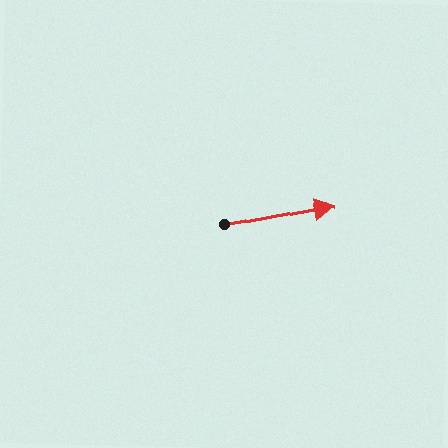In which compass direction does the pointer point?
East.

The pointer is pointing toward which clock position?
Roughly 3 o'clock.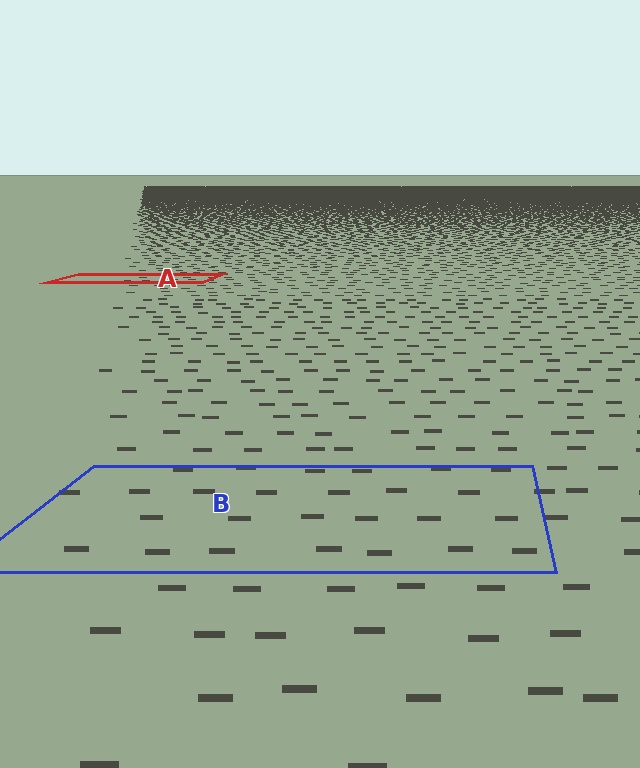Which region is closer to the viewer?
Region B is closer. The texture elements there are larger and more spread out.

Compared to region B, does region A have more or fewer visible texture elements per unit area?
Region A has more texture elements per unit area — they are packed more densely because it is farther away.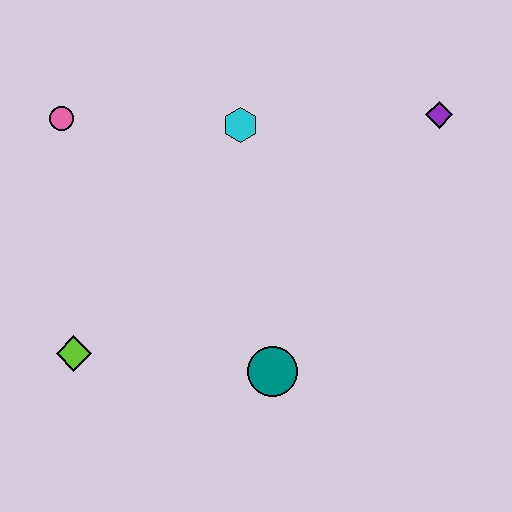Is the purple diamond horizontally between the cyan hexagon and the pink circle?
No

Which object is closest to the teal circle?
The lime diamond is closest to the teal circle.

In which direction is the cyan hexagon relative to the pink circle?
The cyan hexagon is to the right of the pink circle.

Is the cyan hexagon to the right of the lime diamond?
Yes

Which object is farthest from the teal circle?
The pink circle is farthest from the teal circle.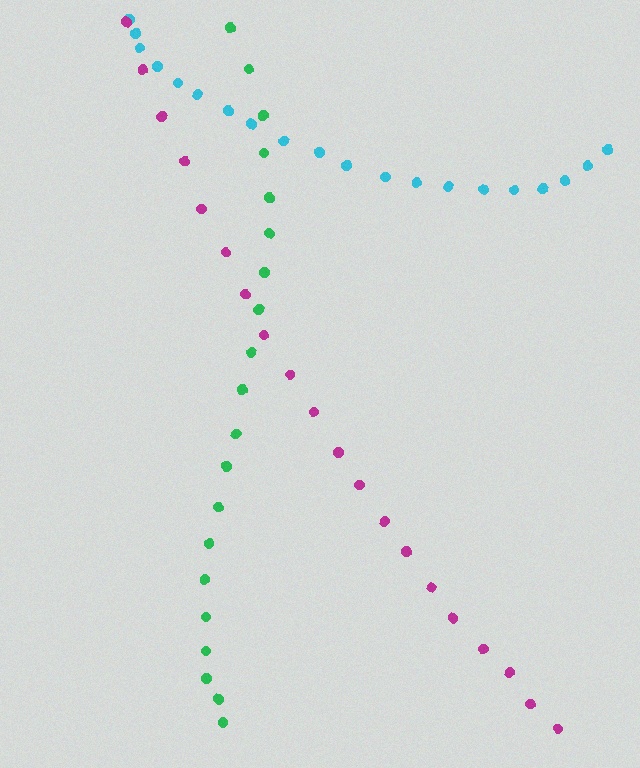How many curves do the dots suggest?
There are 3 distinct paths.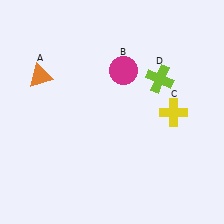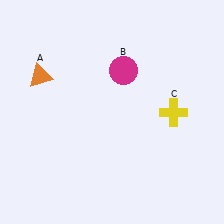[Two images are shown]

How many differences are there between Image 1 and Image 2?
There is 1 difference between the two images.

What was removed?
The lime cross (D) was removed in Image 2.